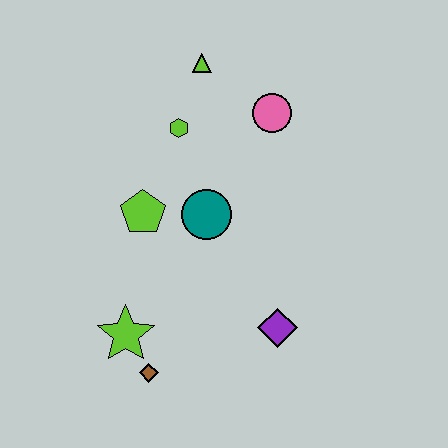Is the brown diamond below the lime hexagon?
Yes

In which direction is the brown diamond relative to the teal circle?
The brown diamond is below the teal circle.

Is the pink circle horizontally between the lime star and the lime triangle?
No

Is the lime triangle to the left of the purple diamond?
Yes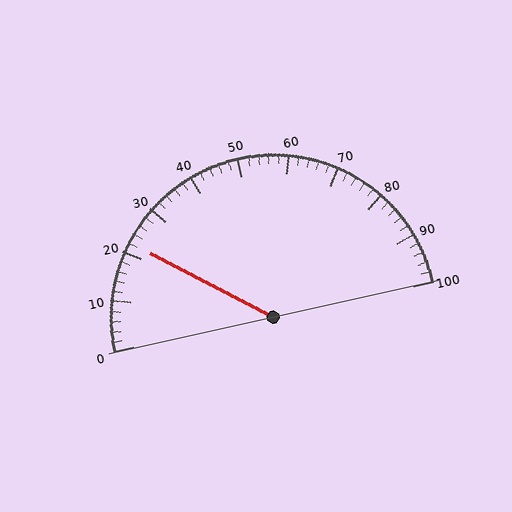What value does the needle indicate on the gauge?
The needle indicates approximately 22.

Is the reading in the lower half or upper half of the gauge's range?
The reading is in the lower half of the range (0 to 100).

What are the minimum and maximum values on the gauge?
The gauge ranges from 0 to 100.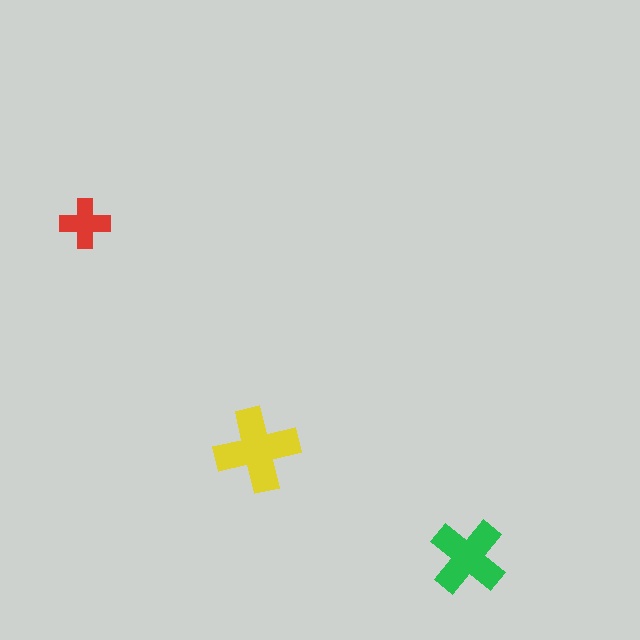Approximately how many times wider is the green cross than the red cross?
About 1.5 times wider.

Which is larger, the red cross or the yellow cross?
The yellow one.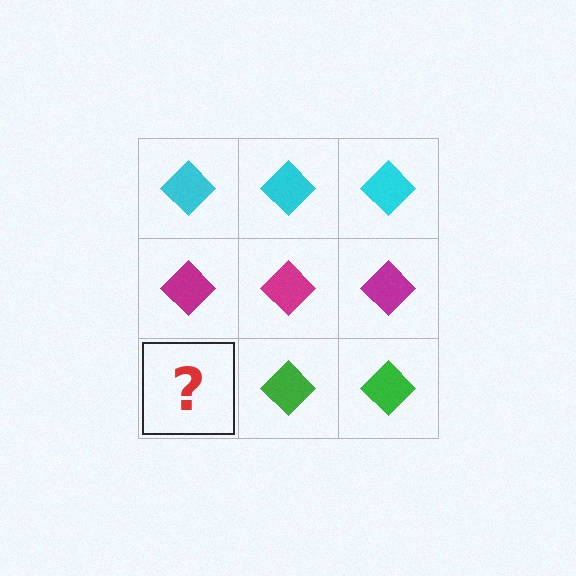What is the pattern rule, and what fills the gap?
The rule is that each row has a consistent color. The gap should be filled with a green diamond.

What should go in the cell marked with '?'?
The missing cell should contain a green diamond.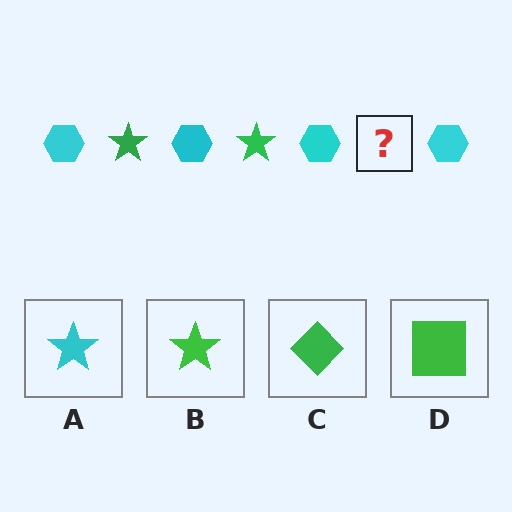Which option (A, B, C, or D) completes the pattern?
B.